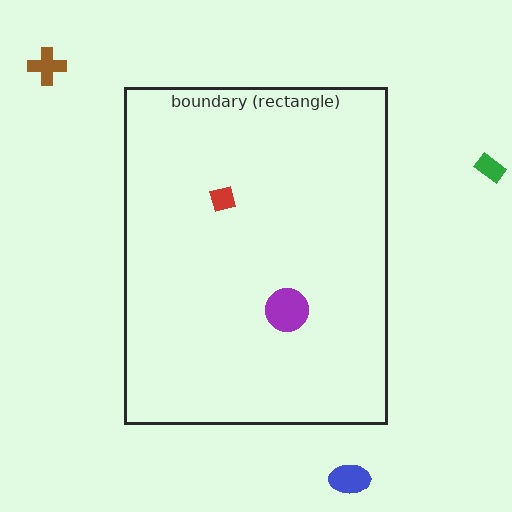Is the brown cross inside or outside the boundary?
Outside.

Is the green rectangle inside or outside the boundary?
Outside.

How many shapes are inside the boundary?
2 inside, 3 outside.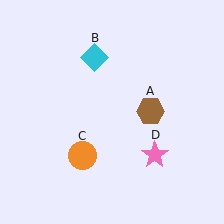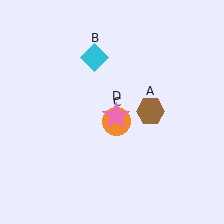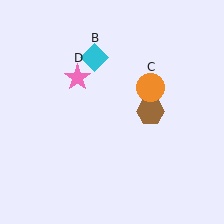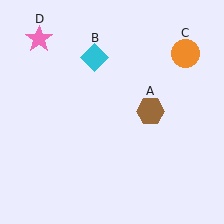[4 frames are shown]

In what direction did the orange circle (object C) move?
The orange circle (object C) moved up and to the right.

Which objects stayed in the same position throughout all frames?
Brown hexagon (object A) and cyan diamond (object B) remained stationary.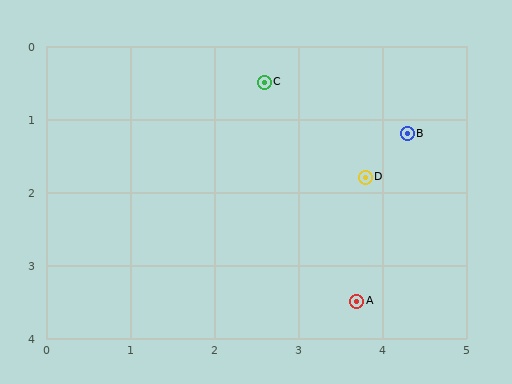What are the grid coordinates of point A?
Point A is at approximately (3.7, 3.5).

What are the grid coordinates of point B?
Point B is at approximately (4.3, 1.2).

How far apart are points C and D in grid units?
Points C and D are about 1.8 grid units apart.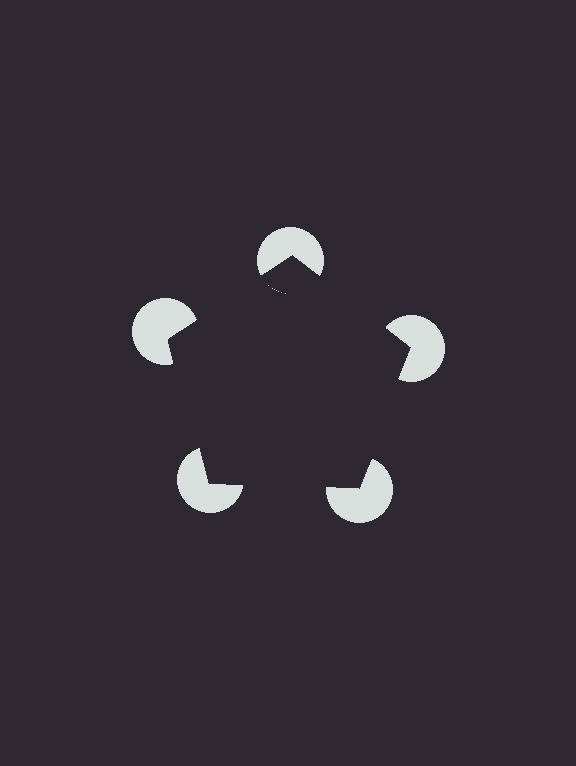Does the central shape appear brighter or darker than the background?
It typically appears slightly darker than the background, even though no actual brightness change is drawn.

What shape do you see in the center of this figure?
An illusory pentagon — its edges are inferred from the aligned wedge cuts in the pac-man discs, not physically drawn.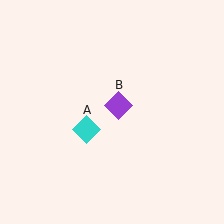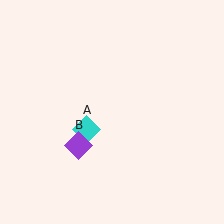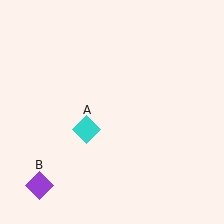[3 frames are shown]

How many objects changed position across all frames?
1 object changed position: purple diamond (object B).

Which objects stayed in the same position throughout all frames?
Cyan diamond (object A) remained stationary.